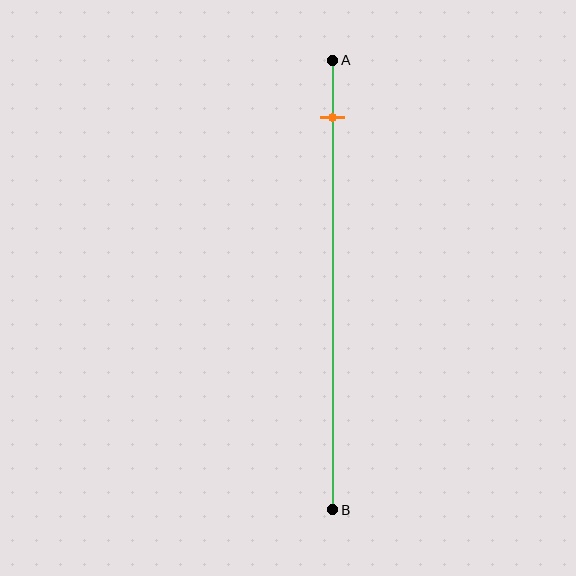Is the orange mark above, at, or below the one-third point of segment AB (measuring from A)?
The orange mark is above the one-third point of segment AB.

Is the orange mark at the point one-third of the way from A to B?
No, the mark is at about 15% from A, not at the 33% one-third point.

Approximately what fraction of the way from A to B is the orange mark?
The orange mark is approximately 15% of the way from A to B.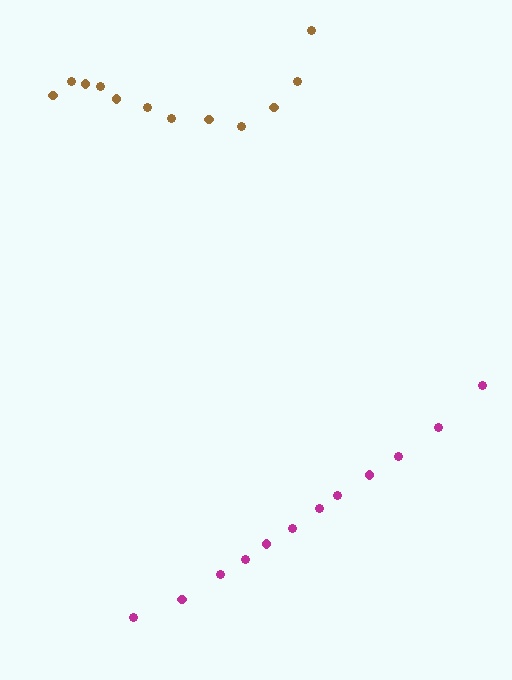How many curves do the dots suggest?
There are 2 distinct paths.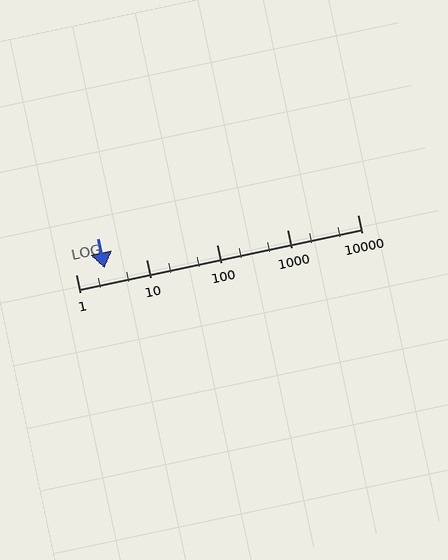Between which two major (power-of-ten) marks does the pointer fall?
The pointer is between 1 and 10.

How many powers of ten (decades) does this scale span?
The scale spans 4 decades, from 1 to 10000.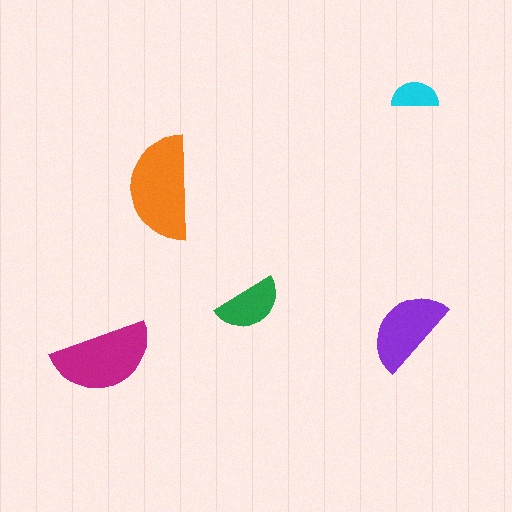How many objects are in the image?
There are 5 objects in the image.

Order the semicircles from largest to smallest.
the orange one, the magenta one, the purple one, the green one, the cyan one.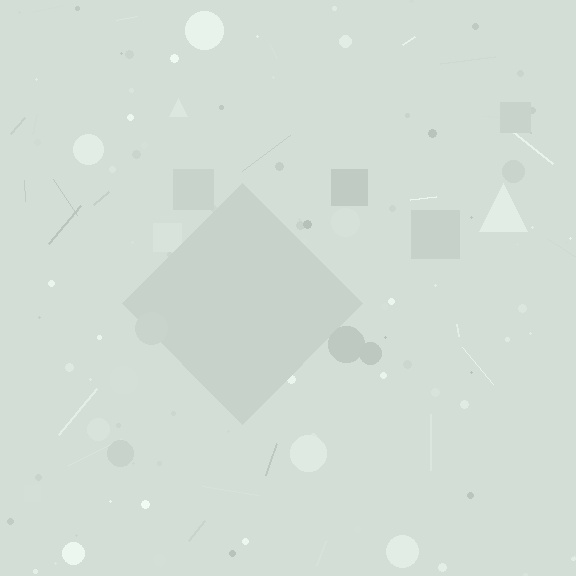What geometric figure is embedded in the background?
A diamond is embedded in the background.